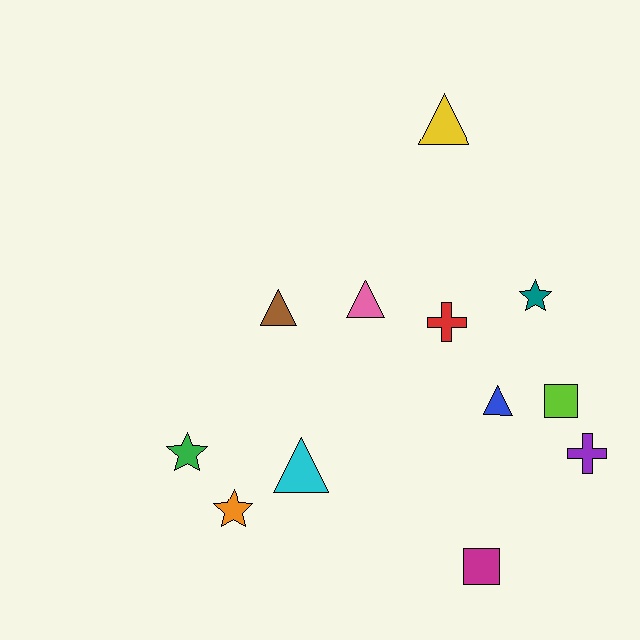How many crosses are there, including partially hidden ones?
There are 2 crosses.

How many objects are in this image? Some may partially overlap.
There are 12 objects.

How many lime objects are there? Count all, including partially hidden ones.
There is 1 lime object.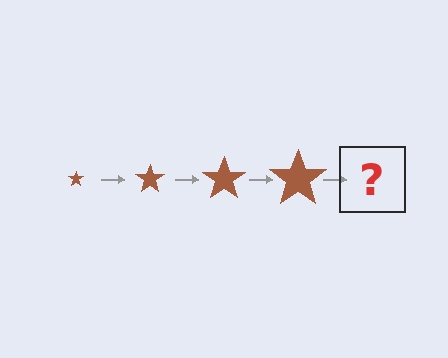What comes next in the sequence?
The next element should be a brown star, larger than the previous one.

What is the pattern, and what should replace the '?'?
The pattern is that the star gets progressively larger each step. The '?' should be a brown star, larger than the previous one.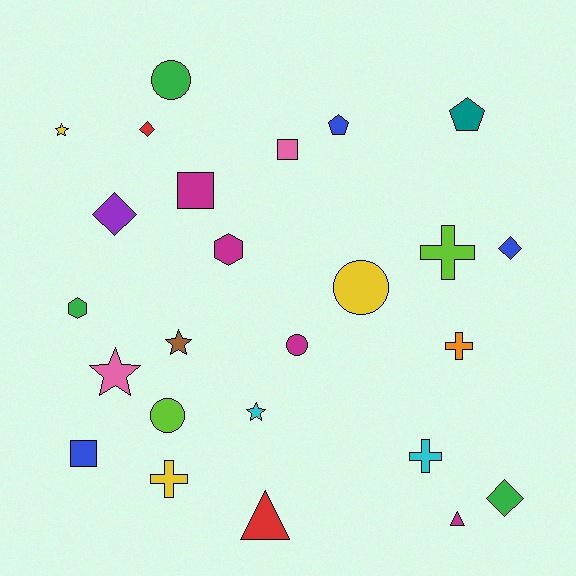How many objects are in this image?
There are 25 objects.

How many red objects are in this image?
There are 2 red objects.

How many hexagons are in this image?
There are 2 hexagons.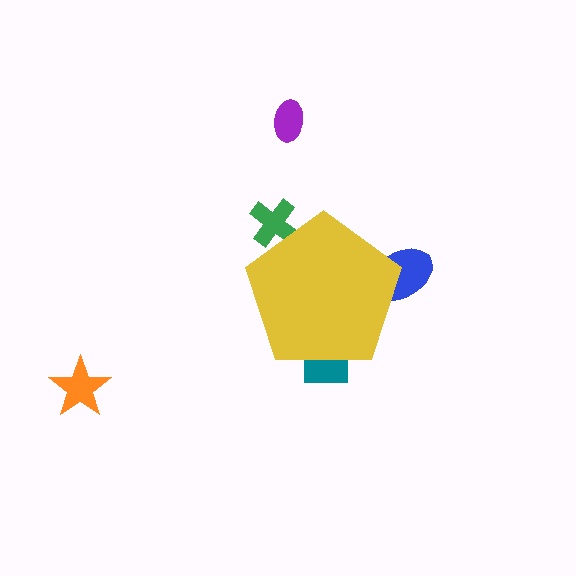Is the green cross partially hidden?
Yes, the green cross is partially hidden behind the yellow pentagon.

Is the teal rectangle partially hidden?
Yes, the teal rectangle is partially hidden behind the yellow pentagon.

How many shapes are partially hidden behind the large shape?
3 shapes are partially hidden.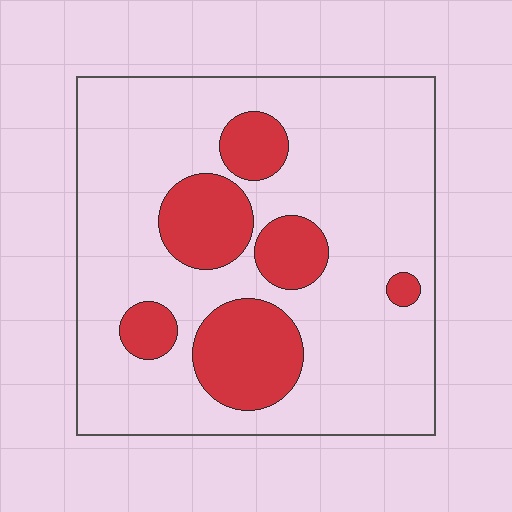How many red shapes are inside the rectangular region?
6.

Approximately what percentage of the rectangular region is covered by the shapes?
Approximately 20%.